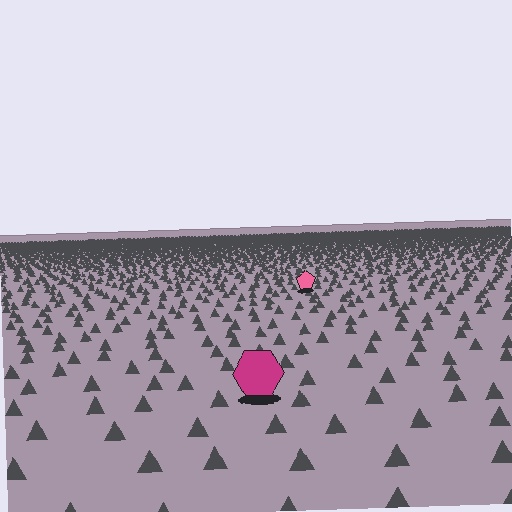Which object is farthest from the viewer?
The pink pentagon is farthest from the viewer. It appears smaller and the ground texture around it is denser.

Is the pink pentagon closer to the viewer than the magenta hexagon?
No. The magenta hexagon is closer — you can tell from the texture gradient: the ground texture is coarser near it.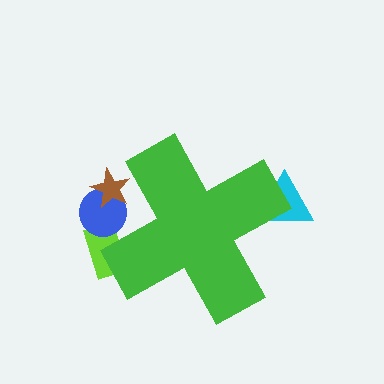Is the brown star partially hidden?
Yes, the brown star is partially hidden behind the green cross.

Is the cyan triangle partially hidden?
Yes, the cyan triangle is partially hidden behind the green cross.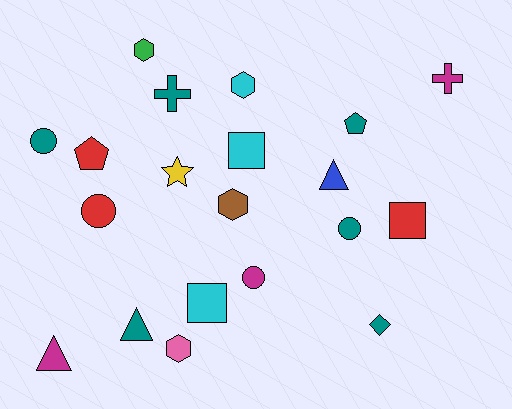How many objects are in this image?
There are 20 objects.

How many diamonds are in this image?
There is 1 diamond.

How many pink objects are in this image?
There is 1 pink object.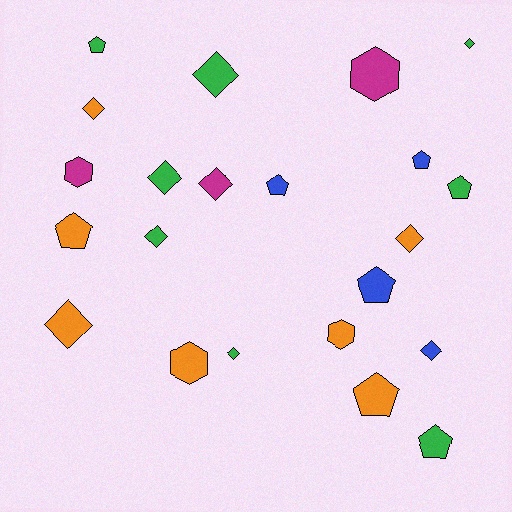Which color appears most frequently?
Green, with 8 objects.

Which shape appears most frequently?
Diamond, with 10 objects.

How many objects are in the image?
There are 22 objects.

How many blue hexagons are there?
There are no blue hexagons.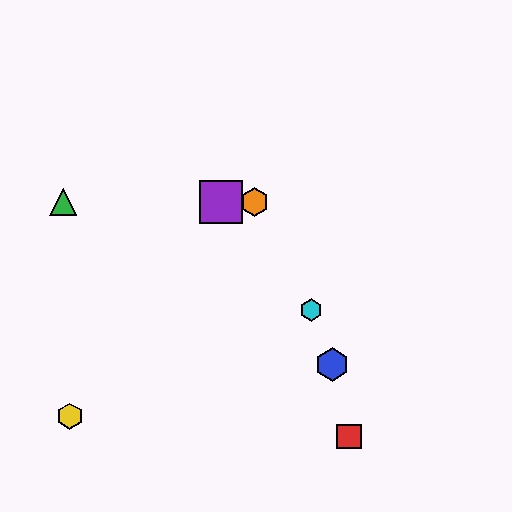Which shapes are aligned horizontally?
The green triangle, the purple square, the orange hexagon are aligned horizontally.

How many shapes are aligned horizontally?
3 shapes (the green triangle, the purple square, the orange hexagon) are aligned horizontally.